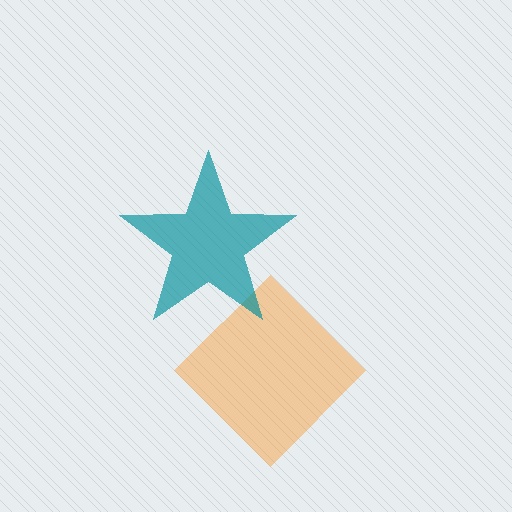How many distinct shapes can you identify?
There are 2 distinct shapes: an orange diamond, a teal star.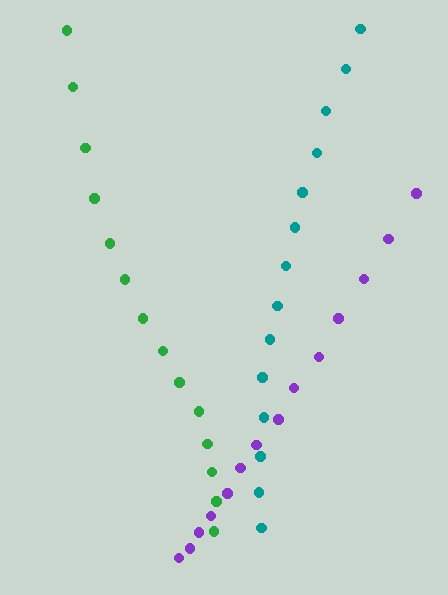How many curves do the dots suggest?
There are 3 distinct paths.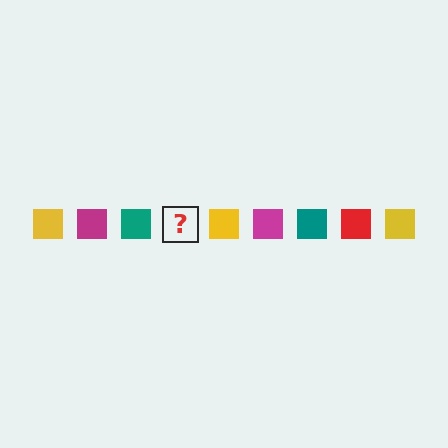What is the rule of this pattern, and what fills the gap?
The rule is that the pattern cycles through yellow, magenta, teal, red squares. The gap should be filled with a red square.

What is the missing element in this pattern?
The missing element is a red square.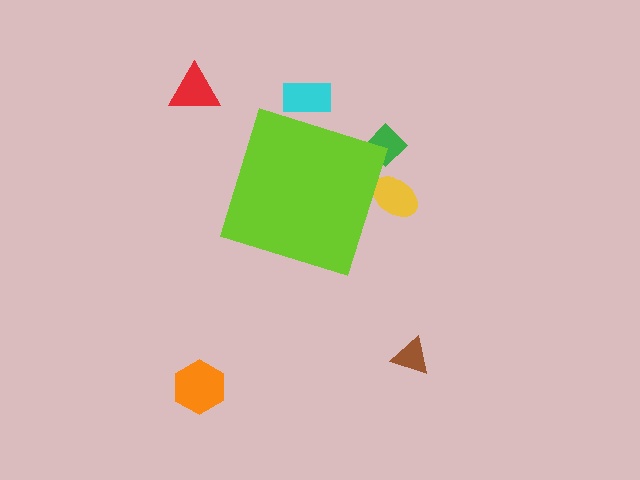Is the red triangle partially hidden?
No, the red triangle is fully visible.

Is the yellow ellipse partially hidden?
Yes, the yellow ellipse is partially hidden behind the lime diamond.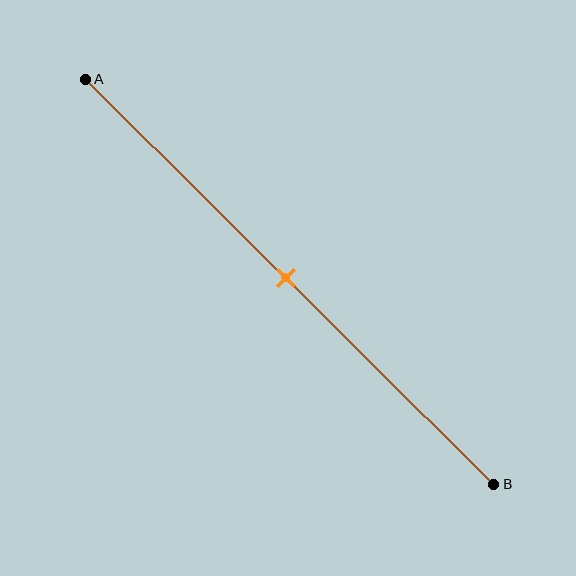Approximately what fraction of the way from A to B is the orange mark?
The orange mark is approximately 50% of the way from A to B.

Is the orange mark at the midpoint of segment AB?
Yes, the mark is approximately at the midpoint.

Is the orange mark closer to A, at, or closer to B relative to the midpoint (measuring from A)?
The orange mark is approximately at the midpoint of segment AB.